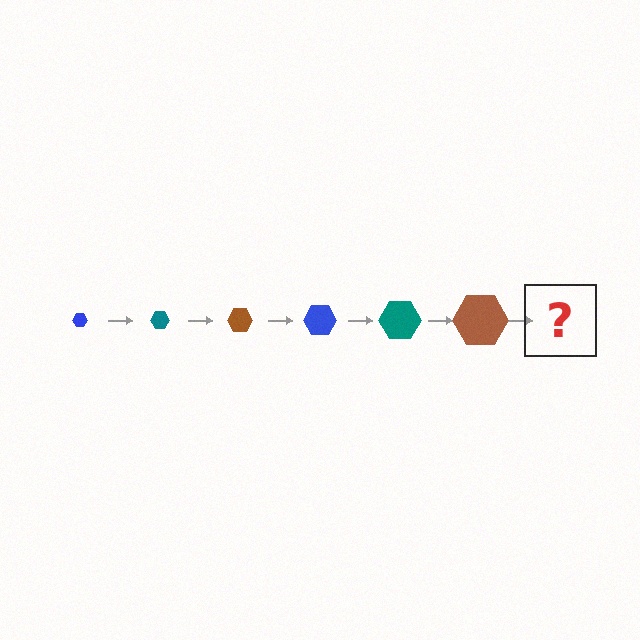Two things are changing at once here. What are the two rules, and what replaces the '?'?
The two rules are that the hexagon grows larger each step and the color cycles through blue, teal, and brown. The '?' should be a blue hexagon, larger than the previous one.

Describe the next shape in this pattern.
It should be a blue hexagon, larger than the previous one.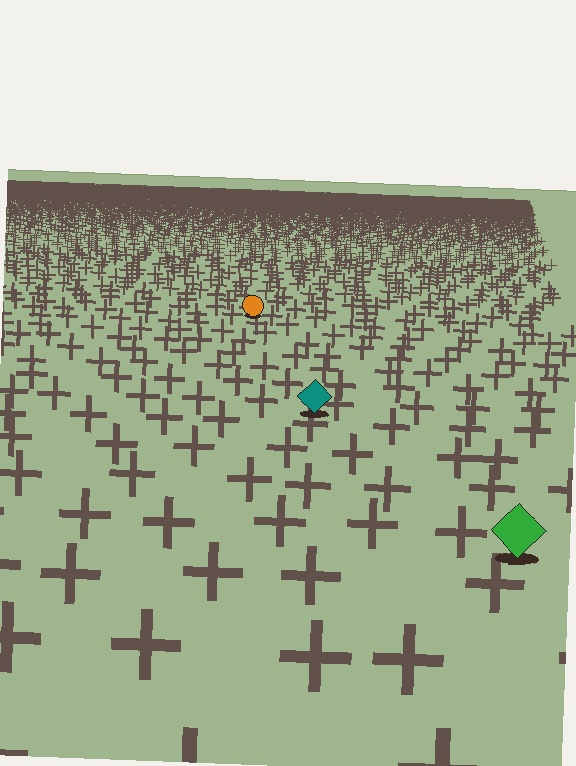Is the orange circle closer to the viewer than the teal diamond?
No. The teal diamond is closer — you can tell from the texture gradient: the ground texture is coarser near it.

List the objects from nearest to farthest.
From nearest to farthest: the green diamond, the teal diamond, the orange circle.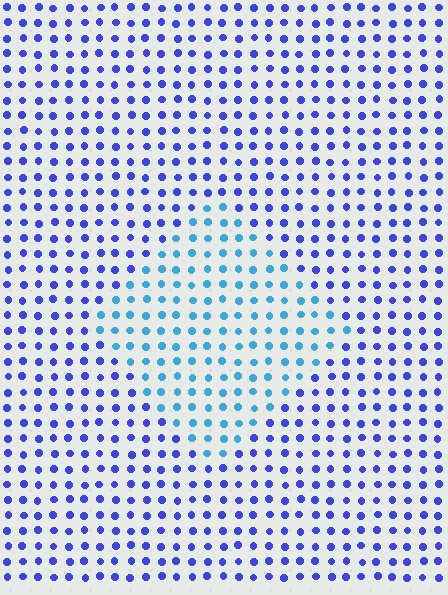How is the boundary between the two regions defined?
The boundary is defined purely by a slight shift in hue (about 40 degrees). Spacing, size, and orientation are identical on both sides.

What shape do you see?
I see a diamond.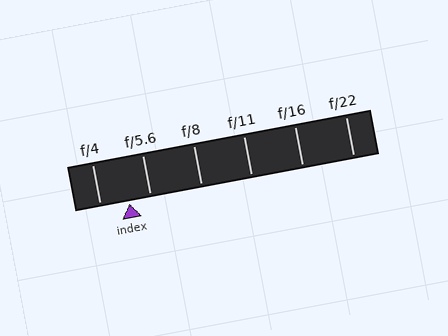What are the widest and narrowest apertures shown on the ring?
The widest aperture shown is f/4 and the narrowest is f/22.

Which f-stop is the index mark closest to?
The index mark is closest to f/5.6.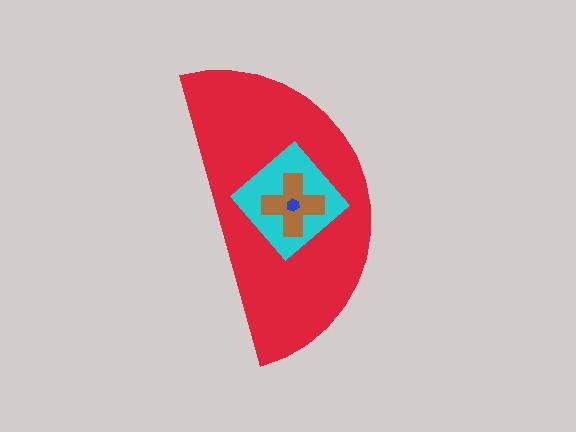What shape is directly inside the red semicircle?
The cyan diamond.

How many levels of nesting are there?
4.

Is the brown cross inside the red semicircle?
Yes.